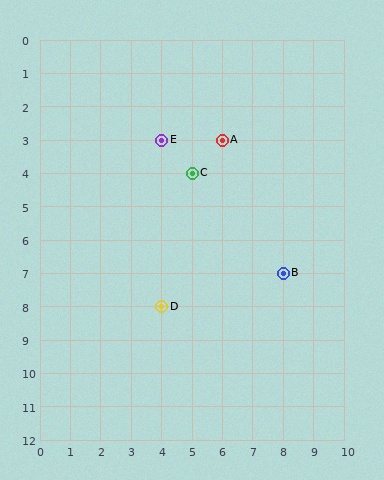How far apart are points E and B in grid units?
Points E and B are 4 columns and 4 rows apart (about 5.7 grid units diagonally).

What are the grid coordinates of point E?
Point E is at grid coordinates (4, 3).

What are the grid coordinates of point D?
Point D is at grid coordinates (4, 8).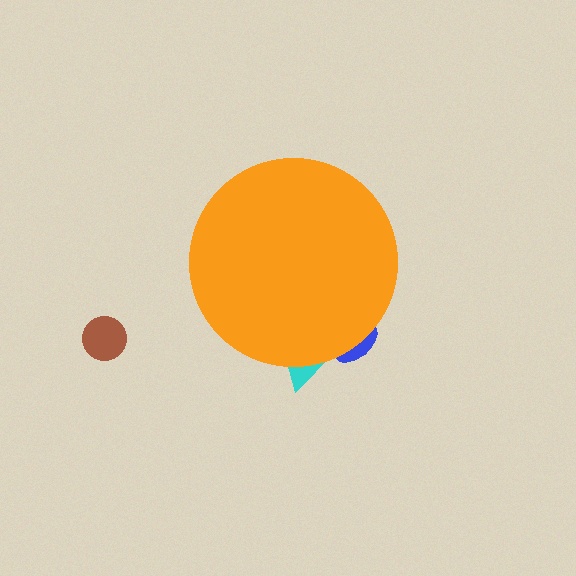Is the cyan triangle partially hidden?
Yes, the cyan triangle is partially hidden behind the orange circle.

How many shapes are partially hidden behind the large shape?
2 shapes are partially hidden.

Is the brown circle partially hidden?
No, the brown circle is fully visible.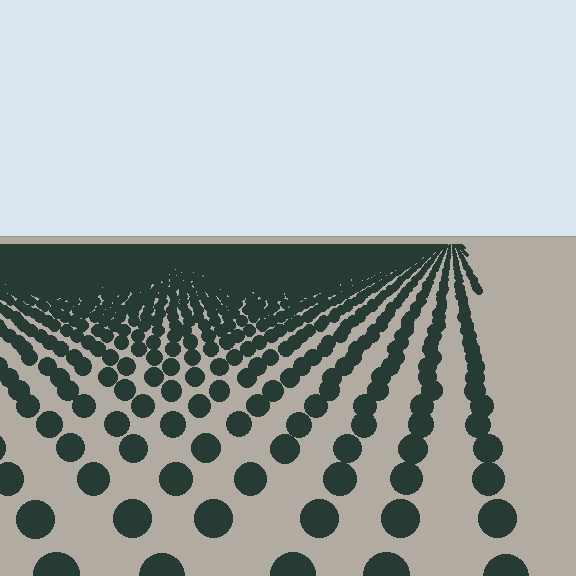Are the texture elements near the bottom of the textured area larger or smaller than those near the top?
Larger. Near the bottom, elements are closer to the viewer and appear at a bigger on-screen size.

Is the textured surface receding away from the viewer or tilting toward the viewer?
The surface is receding away from the viewer. Texture elements get smaller and denser toward the top.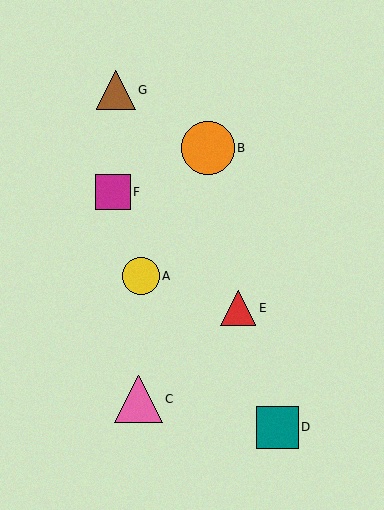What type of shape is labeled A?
Shape A is a yellow circle.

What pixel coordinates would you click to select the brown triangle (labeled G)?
Click at (116, 90) to select the brown triangle G.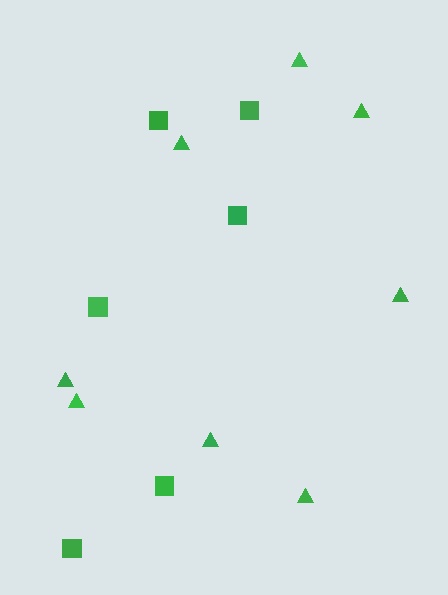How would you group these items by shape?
There are 2 groups: one group of squares (6) and one group of triangles (8).